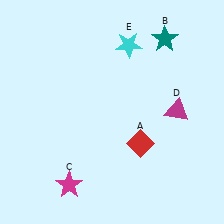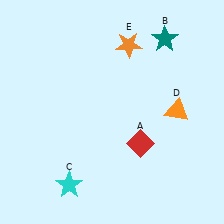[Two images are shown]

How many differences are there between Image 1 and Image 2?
There are 3 differences between the two images.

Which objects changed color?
C changed from magenta to cyan. D changed from magenta to orange. E changed from cyan to orange.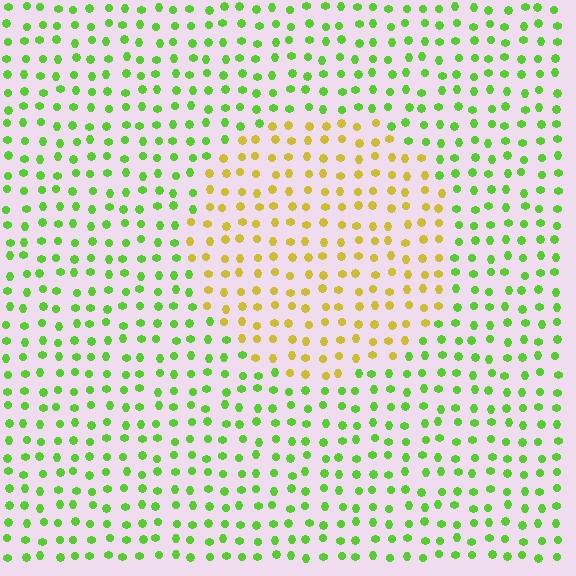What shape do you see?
I see a circle.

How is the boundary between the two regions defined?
The boundary is defined purely by a slight shift in hue (about 53 degrees). Spacing, size, and orientation are identical on both sides.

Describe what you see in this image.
The image is filled with small lime elements in a uniform arrangement. A circle-shaped region is visible where the elements are tinted to a slightly different hue, forming a subtle color boundary.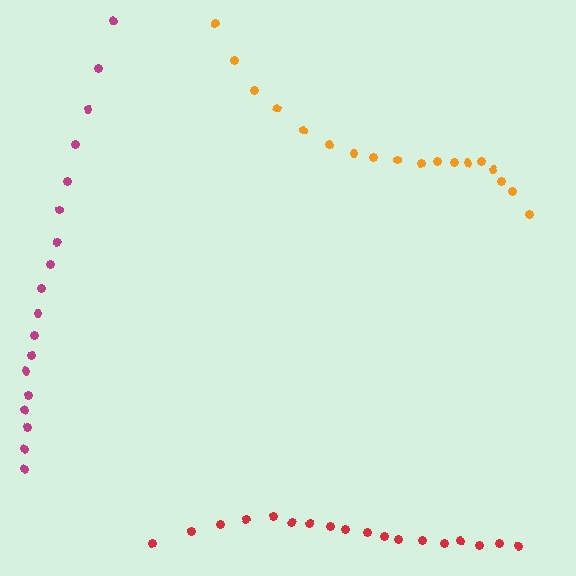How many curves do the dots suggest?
There are 3 distinct paths.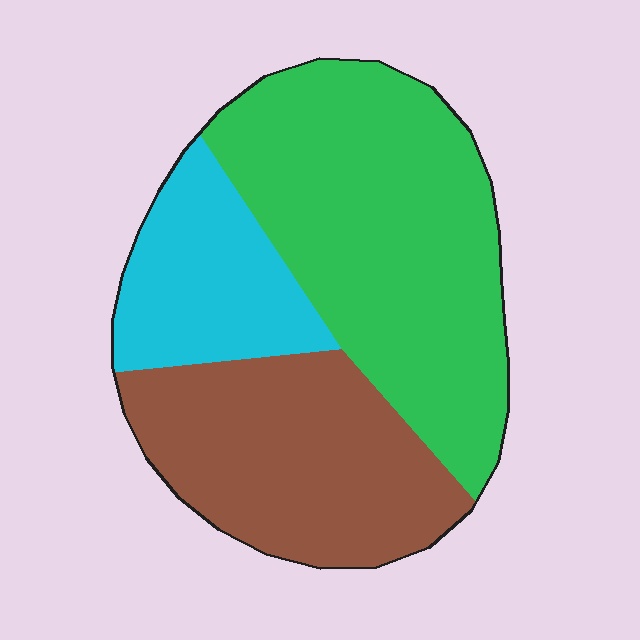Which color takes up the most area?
Green, at roughly 50%.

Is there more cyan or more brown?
Brown.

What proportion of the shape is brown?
Brown covers roughly 35% of the shape.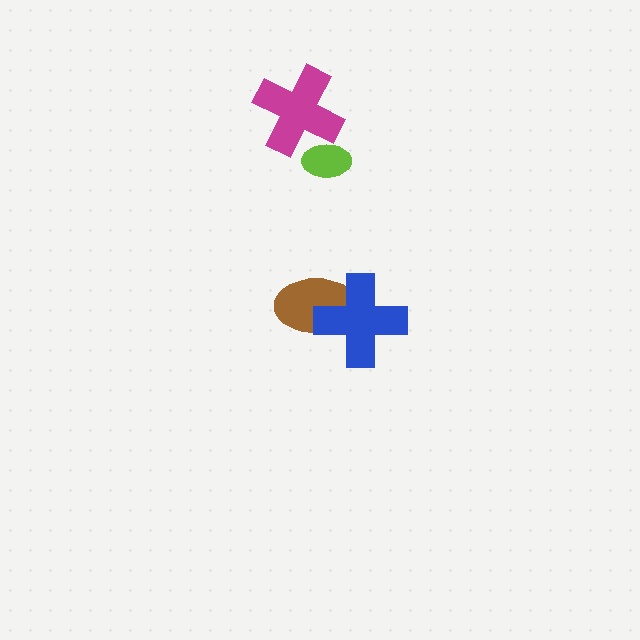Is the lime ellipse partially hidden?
Yes, it is partially covered by another shape.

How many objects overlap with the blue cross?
1 object overlaps with the blue cross.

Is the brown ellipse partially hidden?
Yes, it is partially covered by another shape.